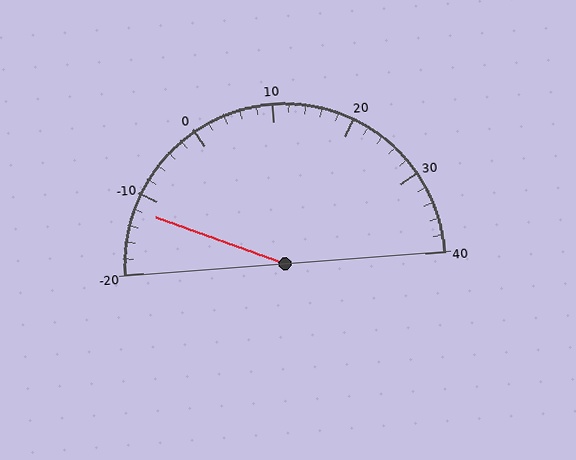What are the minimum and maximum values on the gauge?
The gauge ranges from -20 to 40.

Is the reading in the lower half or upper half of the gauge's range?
The reading is in the lower half of the range (-20 to 40).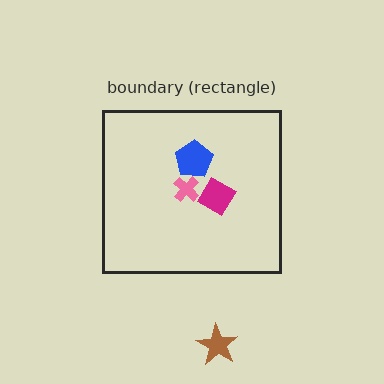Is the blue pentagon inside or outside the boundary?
Inside.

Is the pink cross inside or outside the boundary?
Inside.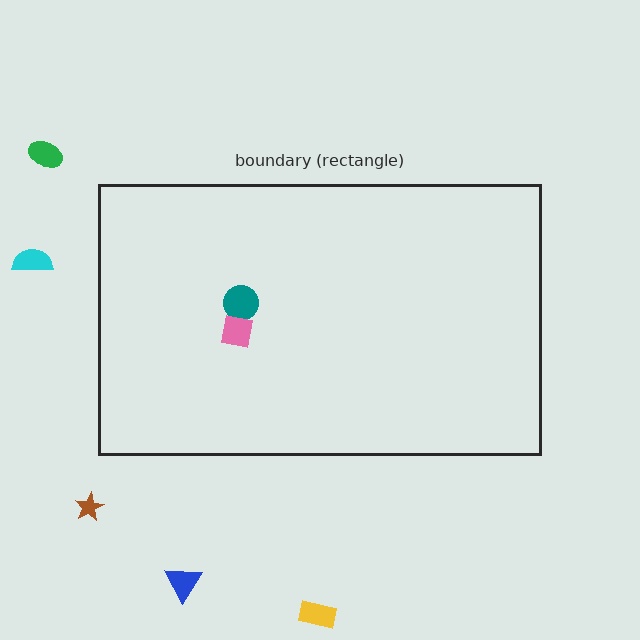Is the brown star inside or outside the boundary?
Outside.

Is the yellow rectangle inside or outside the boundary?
Outside.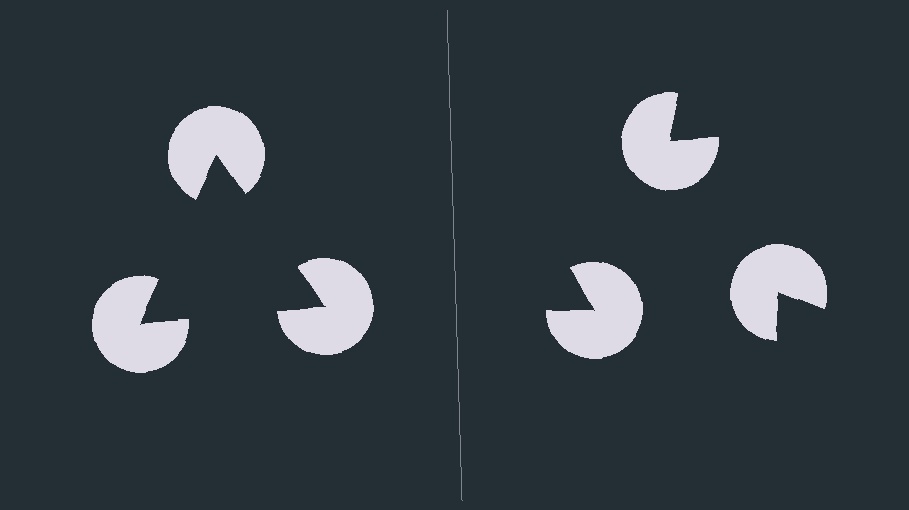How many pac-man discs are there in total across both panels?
6 — 3 on each side.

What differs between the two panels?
The pac-man discs are positioned identically on both sides; only the wedge orientations differ. On the left they align to a triangle; on the right they are misaligned.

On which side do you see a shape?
An illusory triangle appears on the left side. On the right side the wedge cuts are rotated, so no coherent shape forms.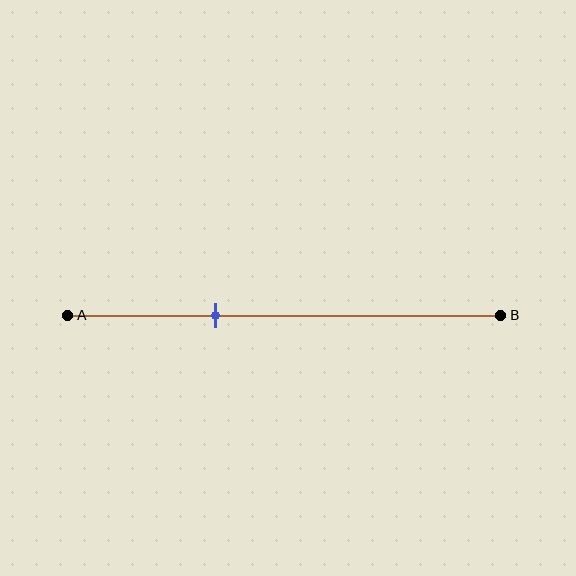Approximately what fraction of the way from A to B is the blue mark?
The blue mark is approximately 35% of the way from A to B.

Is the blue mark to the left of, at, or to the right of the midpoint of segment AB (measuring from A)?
The blue mark is to the left of the midpoint of segment AB.